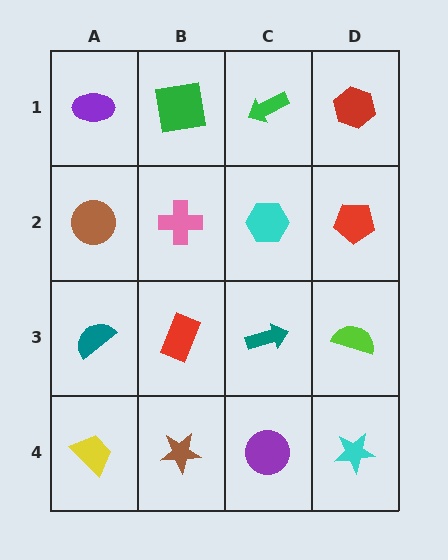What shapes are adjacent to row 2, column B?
A green square (row 1, column B), a red rectangle (row 3, column B), a brown circle (row 2, column A), a cyan hexagon (row 2, column C).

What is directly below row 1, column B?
A pink cross.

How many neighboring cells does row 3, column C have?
4.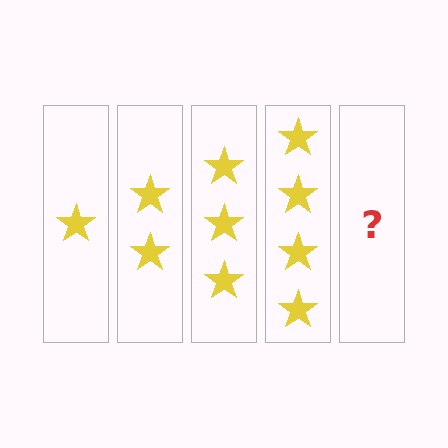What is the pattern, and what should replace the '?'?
The pattern is that each step adds one more star. The '?' should be 5 stars.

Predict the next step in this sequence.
The next step is 5 stars.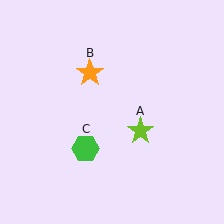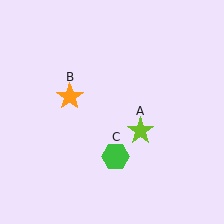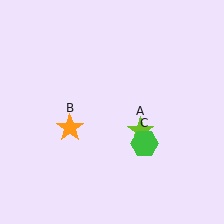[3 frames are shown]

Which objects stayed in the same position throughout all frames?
Lime star (object A) remained stationary.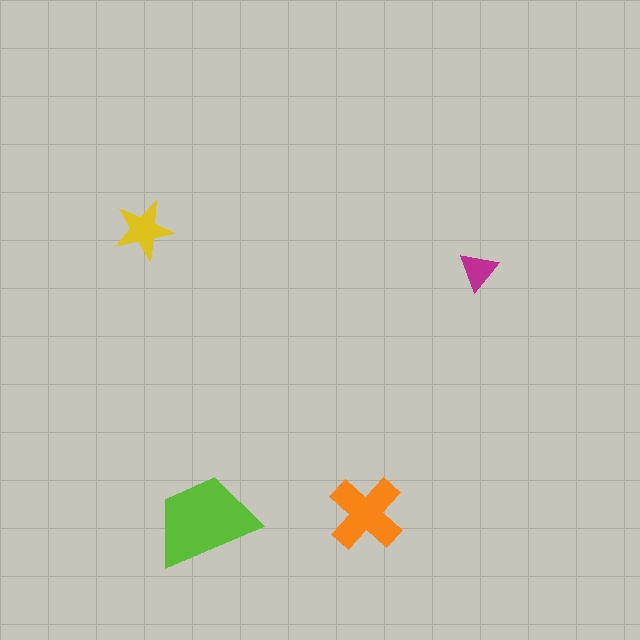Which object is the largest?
The lime trapezoid.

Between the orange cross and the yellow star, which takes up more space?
The orange cross.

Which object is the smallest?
The magenta triangle.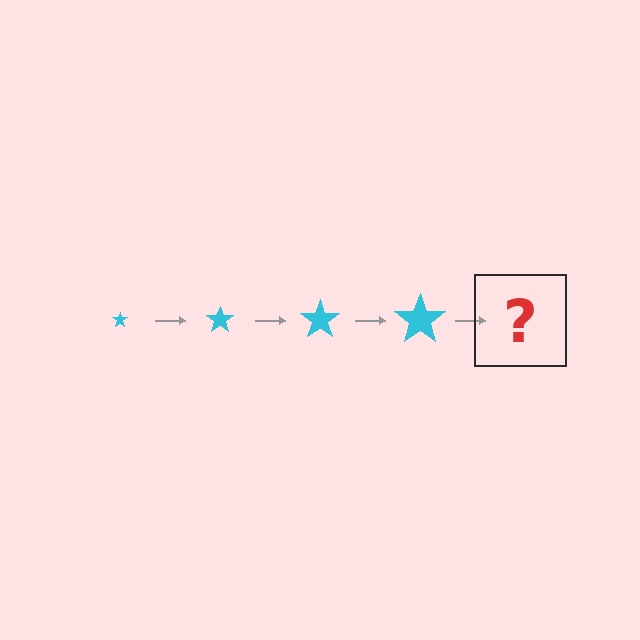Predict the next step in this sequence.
The next step is a cyan star, larger than the previous one.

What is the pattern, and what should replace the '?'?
The pattern is that the star gets progressively larger each step. The '?' should be a cyan star, larger than the previous one.